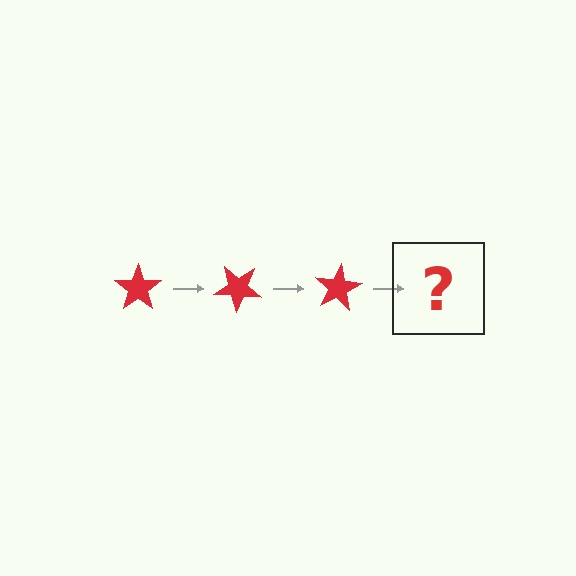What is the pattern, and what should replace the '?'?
The pattern is that the star rotates 40 degrees each step. The '?' should be a red star rotated 120 degrees.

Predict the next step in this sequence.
The next step is a red star rotated 120 degrees.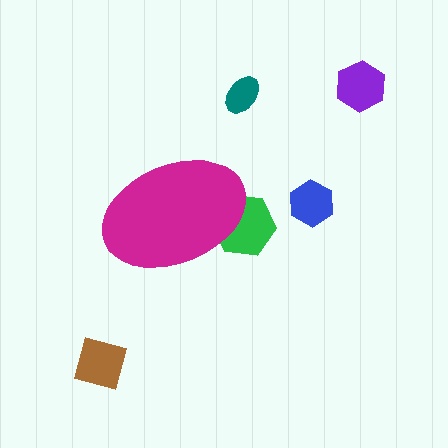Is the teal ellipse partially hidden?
No, the teal ellipse is fully visible.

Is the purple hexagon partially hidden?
No, the purple hexagon is fully visible.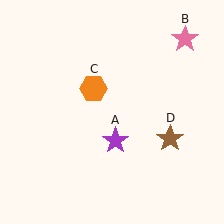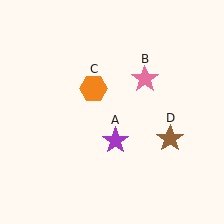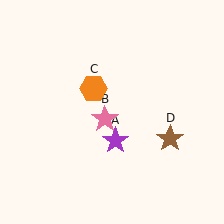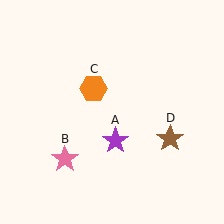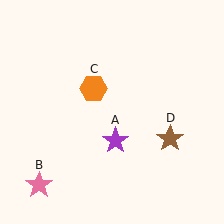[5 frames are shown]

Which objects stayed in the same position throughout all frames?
Purple star (object A) and orange hexagon (object C) and brown star (object D) remained stationary.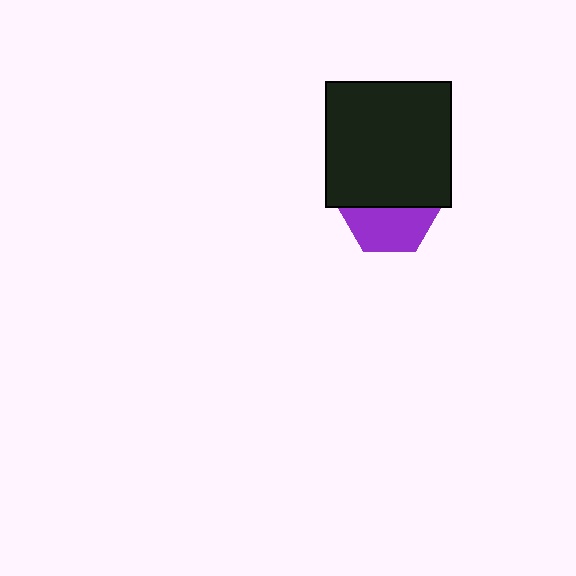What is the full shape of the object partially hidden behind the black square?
The partially hidden object is a purple hexagon.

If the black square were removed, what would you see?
You would see the complete purple hexagon.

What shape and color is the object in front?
The object in front is a black square.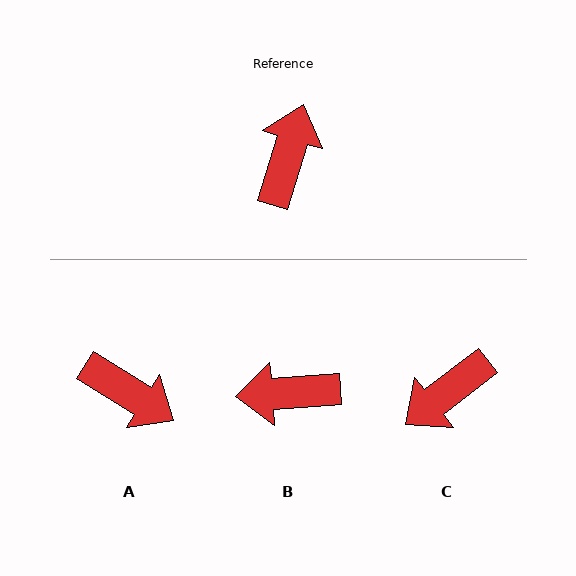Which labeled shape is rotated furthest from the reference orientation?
C, about 145 degrees away.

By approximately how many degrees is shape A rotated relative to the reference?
Approximately 105 degrees clockwise.